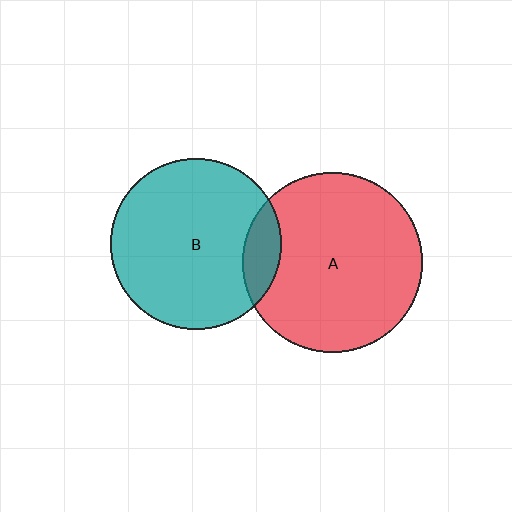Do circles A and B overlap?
Yes.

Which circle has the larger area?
Circle A (red).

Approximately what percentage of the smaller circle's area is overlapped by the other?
Approximately 10%.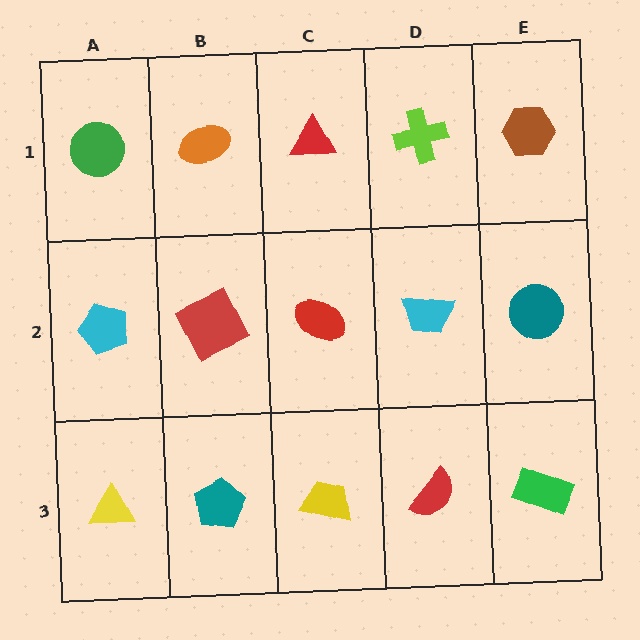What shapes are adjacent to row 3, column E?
A teal circle (row 2, column E), a red semicircle (row 3, column D).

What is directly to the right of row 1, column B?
A red triangle.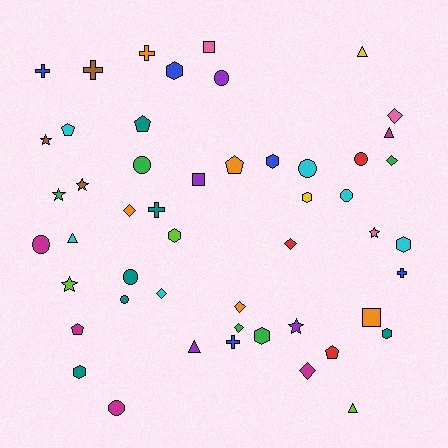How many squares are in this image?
There are 3 squares.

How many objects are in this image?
There are 50 objects.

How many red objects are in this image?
There are 3 red objects.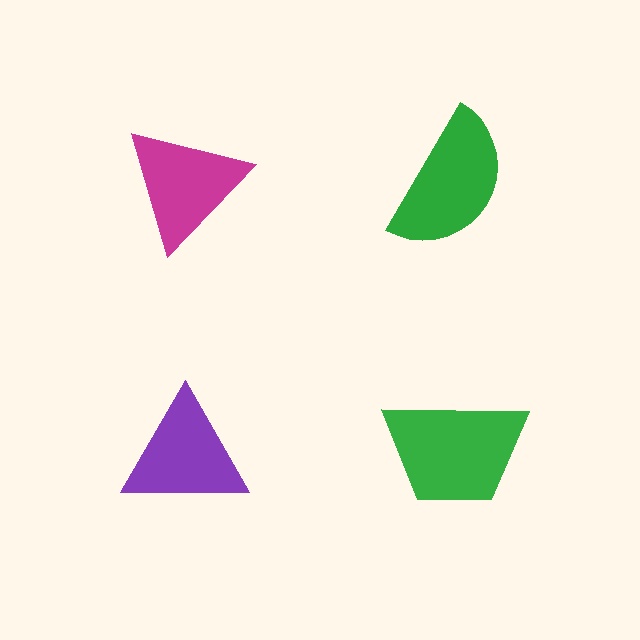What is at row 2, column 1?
A purple triangle.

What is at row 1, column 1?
A magenta triangle.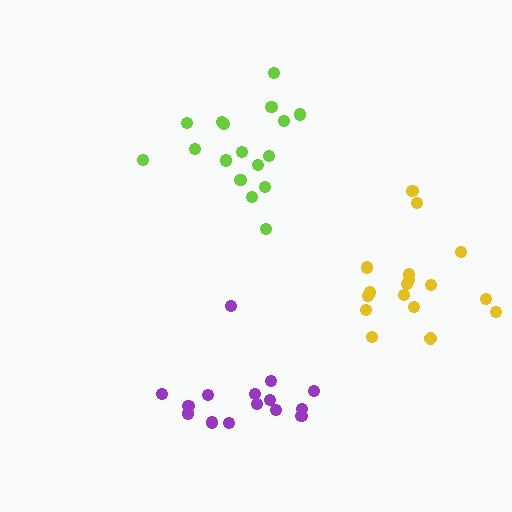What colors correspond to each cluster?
The clusters are colored: purple, lime, yellow.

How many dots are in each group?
Group 1: 15 dots, Group 2: 17 dots, Group 3: 17 dots (49 total).